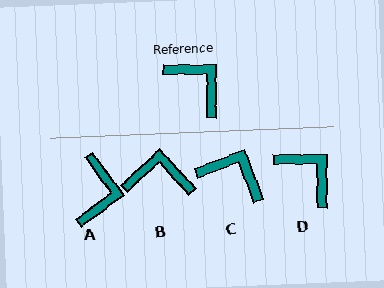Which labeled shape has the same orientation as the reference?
D.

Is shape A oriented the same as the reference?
No, it is off by about 53 degrees.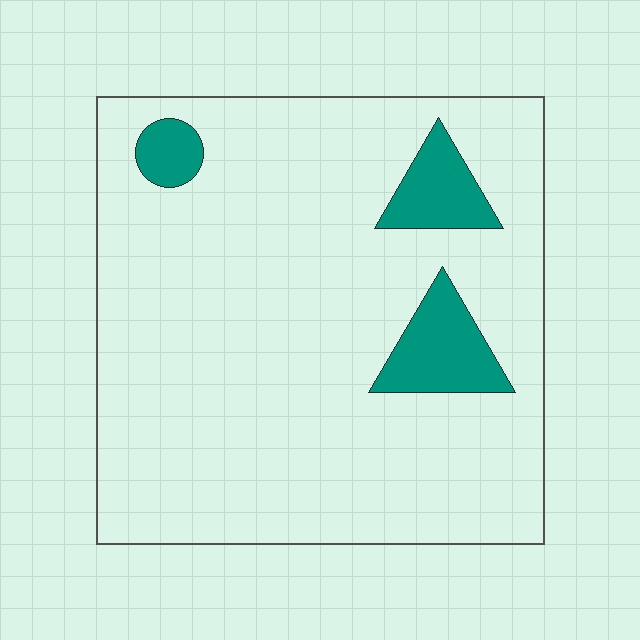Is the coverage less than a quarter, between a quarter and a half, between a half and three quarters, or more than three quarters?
Less than a quarter.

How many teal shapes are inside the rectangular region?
3.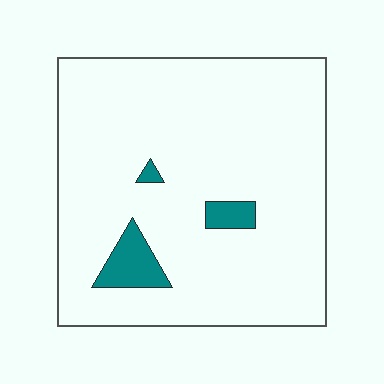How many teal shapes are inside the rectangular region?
3.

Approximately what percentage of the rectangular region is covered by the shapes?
Approximately 5%.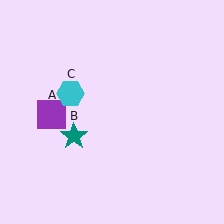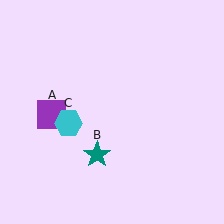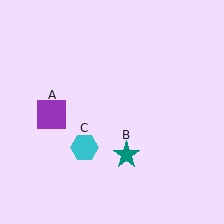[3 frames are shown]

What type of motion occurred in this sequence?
The teal star (object B), cyan hexagon (object C) rotated counterclockwise around the center of the scene.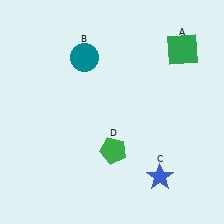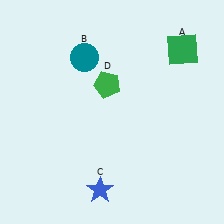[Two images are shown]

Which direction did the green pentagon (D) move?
The green pentagon (D) moved up.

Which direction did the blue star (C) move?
The blue star (C) moved left.